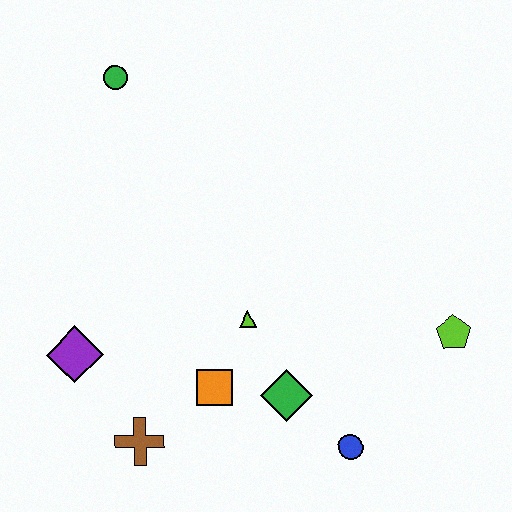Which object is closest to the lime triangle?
The orange square is closest to the lime triangle.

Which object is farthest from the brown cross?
The green circle is farthest from the brown cross.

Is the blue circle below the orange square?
Yes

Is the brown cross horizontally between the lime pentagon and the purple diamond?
Yes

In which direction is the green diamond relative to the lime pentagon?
The green diamond is to the left of the lime pentagon.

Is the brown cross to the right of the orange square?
No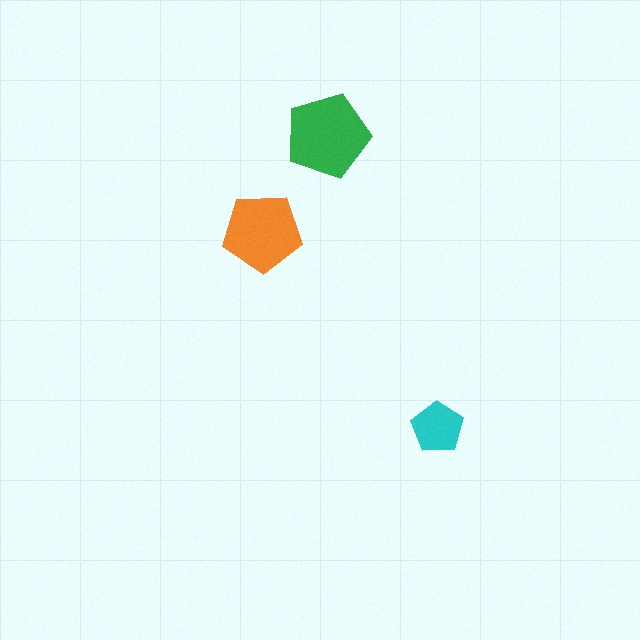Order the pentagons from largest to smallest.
the green one, the orange one, the cyan one.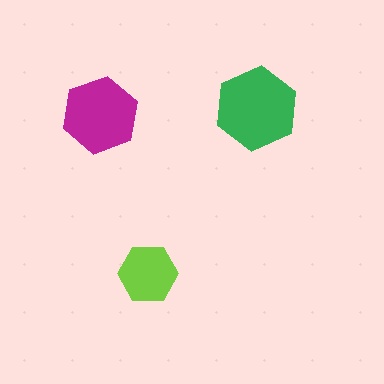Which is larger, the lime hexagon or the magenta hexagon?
The magenta one.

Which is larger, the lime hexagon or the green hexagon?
The green one.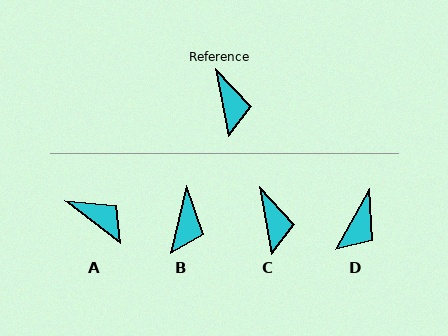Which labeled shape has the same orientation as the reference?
C.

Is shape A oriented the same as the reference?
No, it is off by about 42 degrees.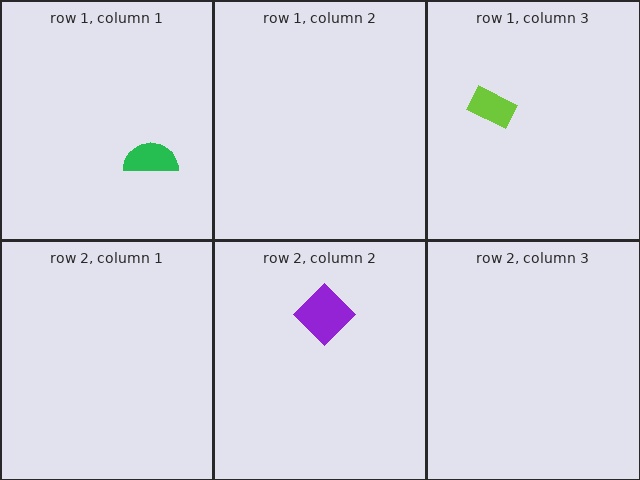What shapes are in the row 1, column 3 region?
The lime rectangle.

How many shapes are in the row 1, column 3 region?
1.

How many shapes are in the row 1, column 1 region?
1.